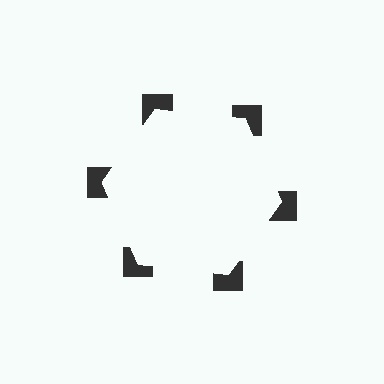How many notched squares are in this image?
There are 6 — one at each vertex of the illusory hexagon.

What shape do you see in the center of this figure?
An illusory hexagon — its edges are inferred from the aligned wedge cuts in the notched squares, not physically drawn.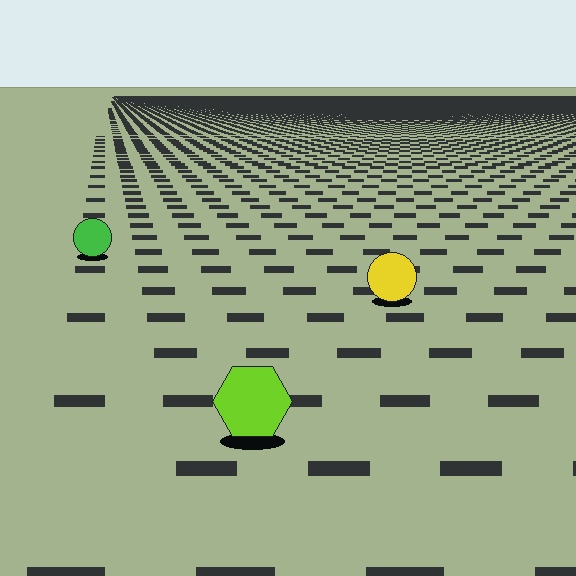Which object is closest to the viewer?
The lime hexagon is closest. The texture marks near it are larger and more spread out.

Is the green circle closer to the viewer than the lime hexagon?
No. The lime hexagon is closer — you can tell from the texture gradient: the ground texture is coarser near it.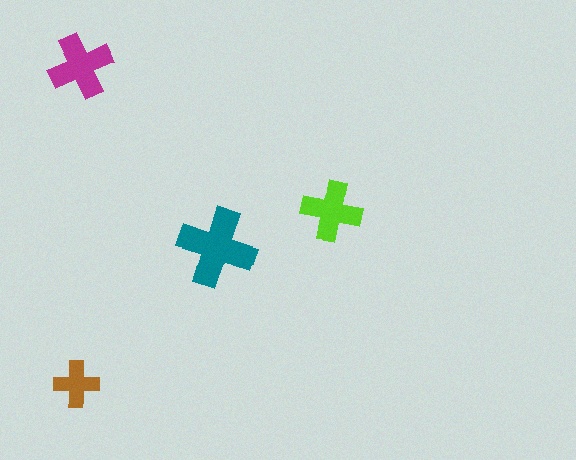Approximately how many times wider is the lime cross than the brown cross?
About 1.5 times wider.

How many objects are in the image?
There are 4 objects in the image.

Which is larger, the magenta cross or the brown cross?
The magenta one.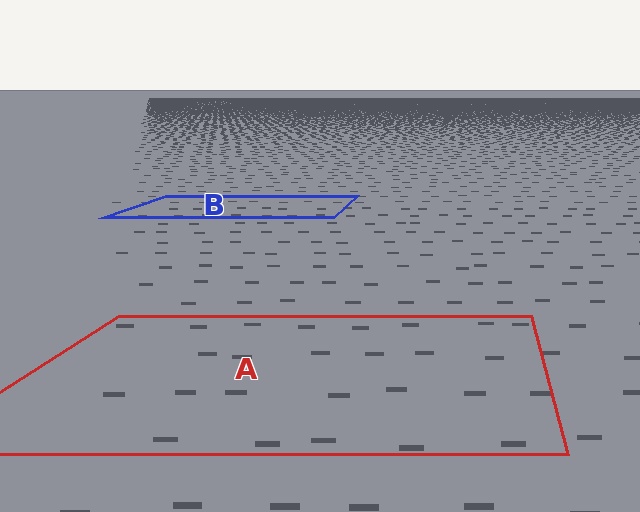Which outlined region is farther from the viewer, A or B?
Region B is farther from the viewer — the texture elements inside it appear smaller and more densely packed.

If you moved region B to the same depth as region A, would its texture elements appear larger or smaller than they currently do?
They would appear larger. At a closer depth, the same texture elements are projected at a bigger on-screen size.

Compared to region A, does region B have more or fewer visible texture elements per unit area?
Region B has more texture elements per unit area — they are packed more densely because it is farther away.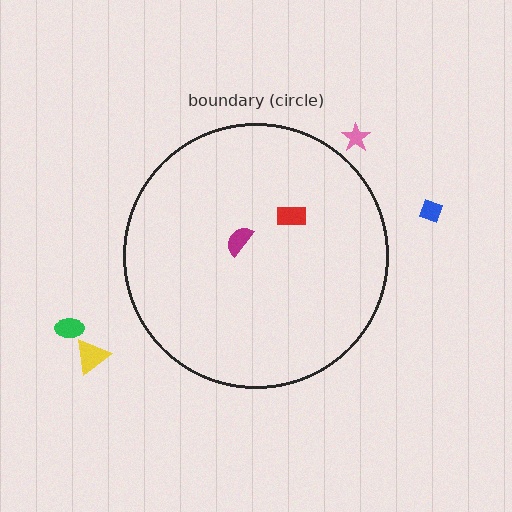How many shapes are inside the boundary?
2 inside, 4 outside.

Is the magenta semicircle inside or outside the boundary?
Inside.